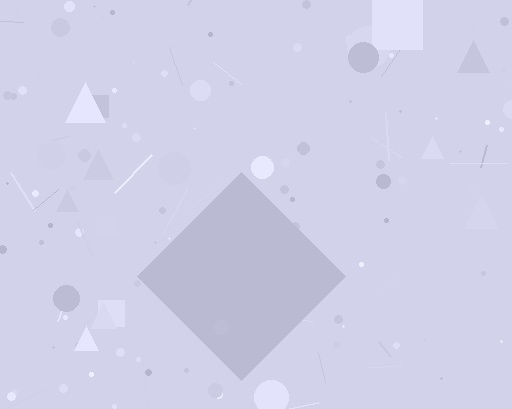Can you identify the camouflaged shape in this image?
The camouflaged shape is a diamond.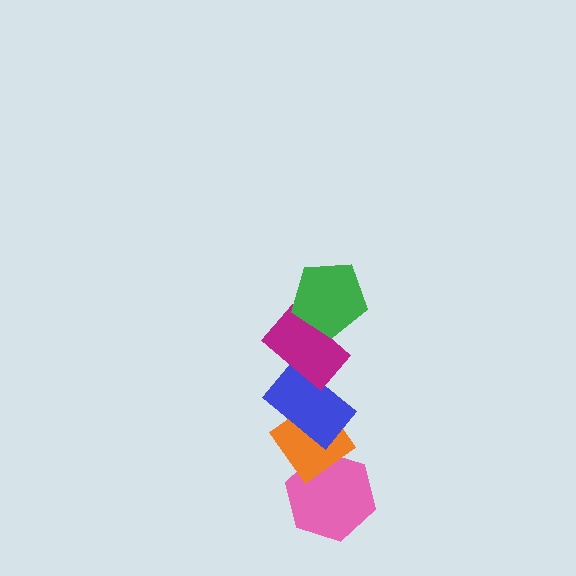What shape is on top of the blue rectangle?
The magenta rectangle is on top of the blue rectangle.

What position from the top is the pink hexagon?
The pink hexagon is 5th from the top.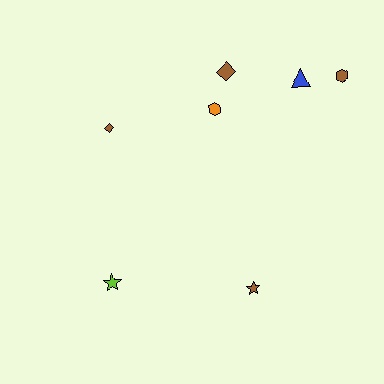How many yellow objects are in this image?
There are no yellow objects.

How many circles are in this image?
There are no circles.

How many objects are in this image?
There are 7 objects.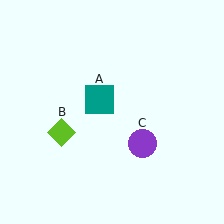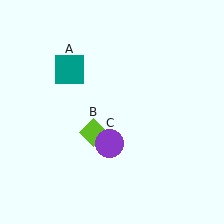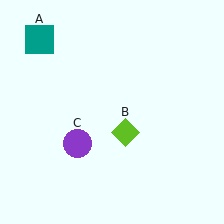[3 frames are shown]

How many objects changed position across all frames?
3 objects changed position: teal square (object A), lime diamond (object B), purple circle (object C).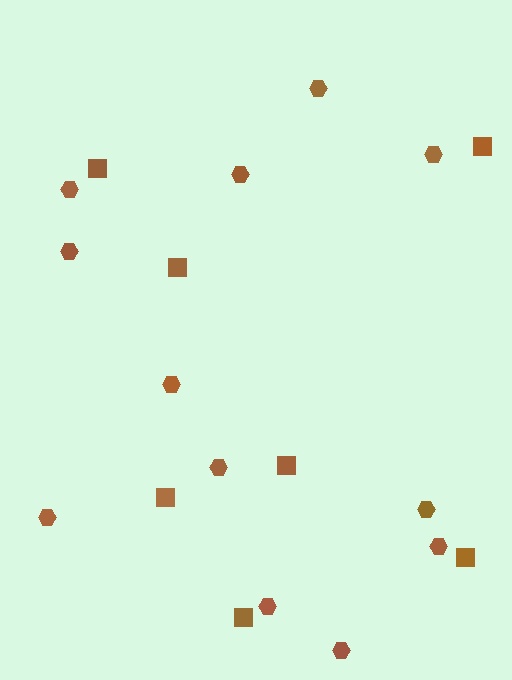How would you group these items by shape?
There are 2 groups: one group of squares (7) and one group of hexagons (12).